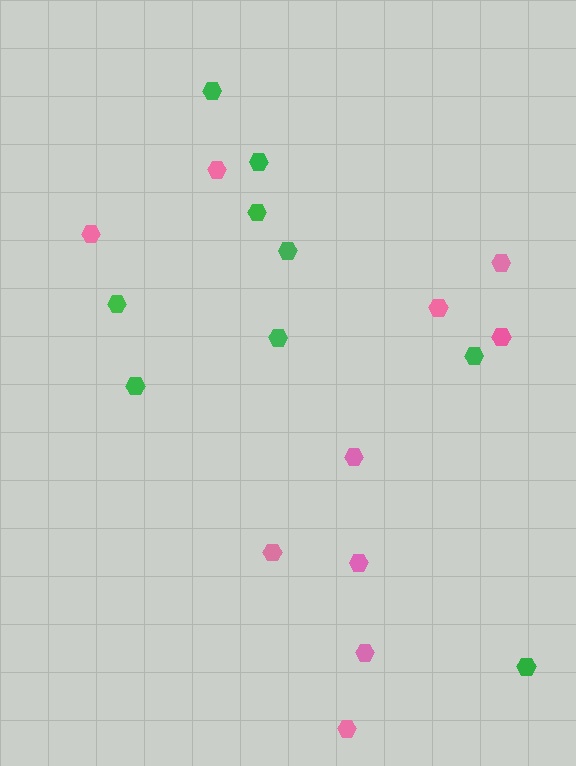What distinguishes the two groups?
There are 2 groups: one group of green hexagons (9) and one group of pink hexagons (10).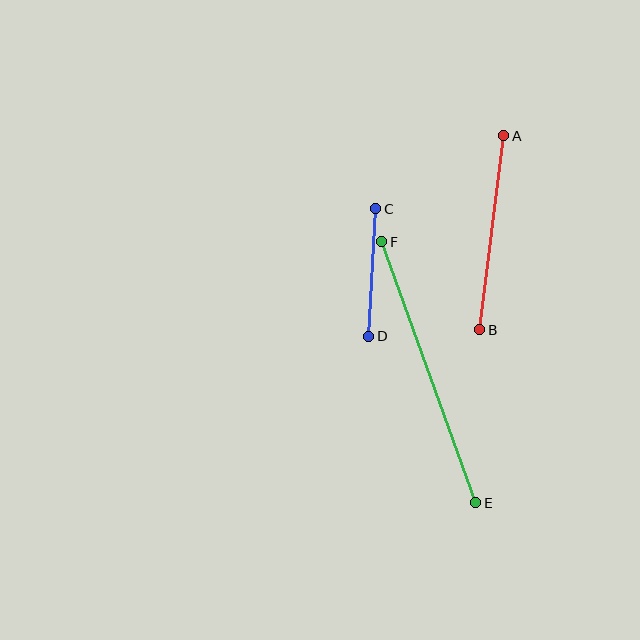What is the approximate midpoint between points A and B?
The midpoint is at approximately (492, 233) pixels.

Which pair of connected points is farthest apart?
Points E and F are farthest apart.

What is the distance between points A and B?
The distance is approximately 195 pixels.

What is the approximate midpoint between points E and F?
The midpoint is at approximately (429, 372) pixels.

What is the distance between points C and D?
The distance is approximately 127 pixels.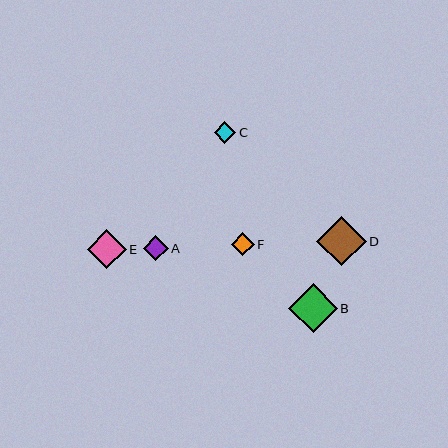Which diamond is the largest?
Diamond D is the largest with a size of approximately 49 pixels.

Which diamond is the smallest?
Diamond C is the smallest with a size of approximately 21 pixels.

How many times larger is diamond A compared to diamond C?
Diamond A is approximately 1.2 times the size of diamond C.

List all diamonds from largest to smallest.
From largest to smallest: D, B, E, A, F, C.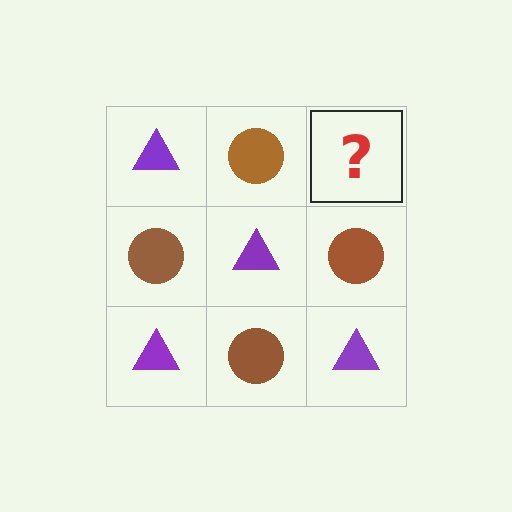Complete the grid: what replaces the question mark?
The question mark should be replaced with a purple triangle.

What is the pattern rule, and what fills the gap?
The rule is that it alternates purple triangle and brown circle in a checkerboard pattern. The gap should be filled with a purple triangle.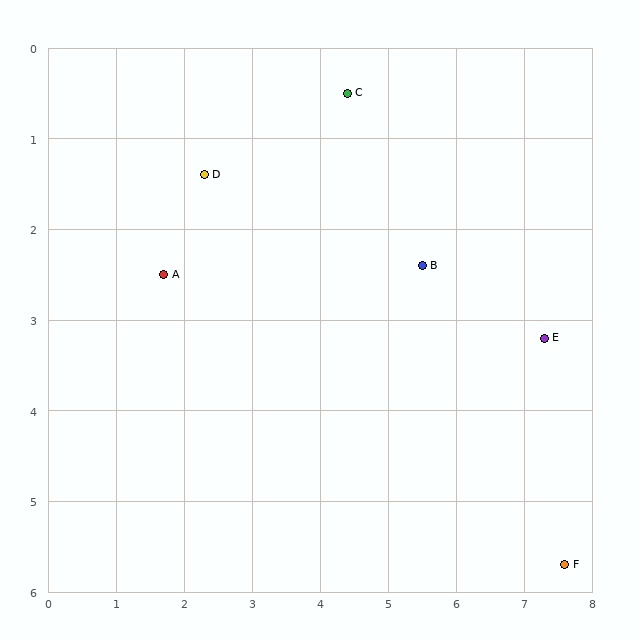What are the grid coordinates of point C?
Point C is at approximately (4.4, 0.5).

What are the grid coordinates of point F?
Point F is at approximately (7.6, 5.7).